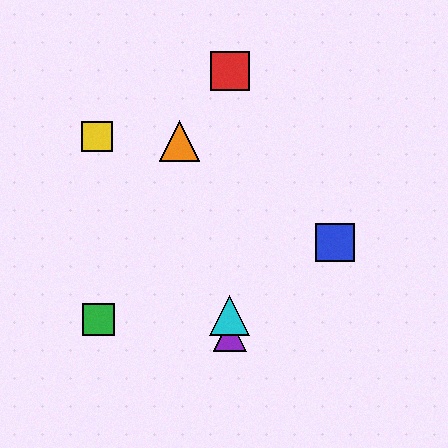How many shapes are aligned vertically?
3 shapes (the red square, the purple triangle, the cyan triangle) are aligned vertically.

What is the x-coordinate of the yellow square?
The yellow square is at x≈97.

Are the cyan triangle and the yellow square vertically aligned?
No, the cyan triangle is at x≈230 and the yellow square is at x≈97.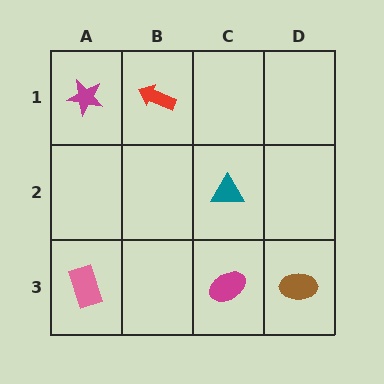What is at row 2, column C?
A teal triangle.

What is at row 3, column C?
A magenta ellipse.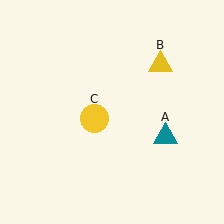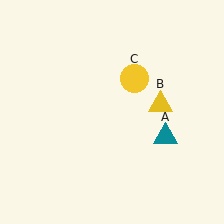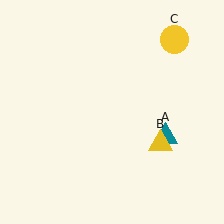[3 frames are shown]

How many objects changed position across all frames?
2 objects changed position: yellow triangle (object B), yellow circle (object C).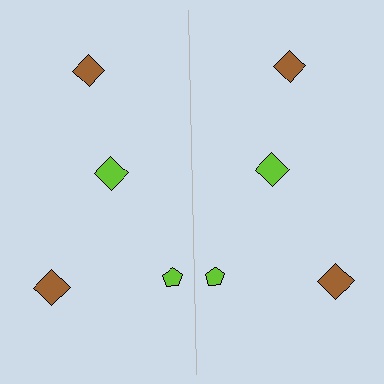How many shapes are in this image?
There are 8 shapes in this image.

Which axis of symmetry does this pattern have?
The pattern has a vertical axis of symmetry running through the center of the image.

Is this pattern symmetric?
Yes, this pattern has bilateral (reflection) symmetry.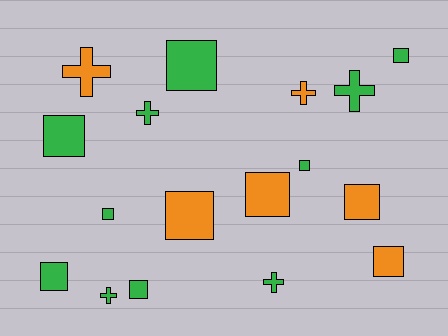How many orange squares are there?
There are 4 orange squares.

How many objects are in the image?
There are 17 objects.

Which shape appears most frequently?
Square, with 11 objects.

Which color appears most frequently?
Green, with 11 objects.